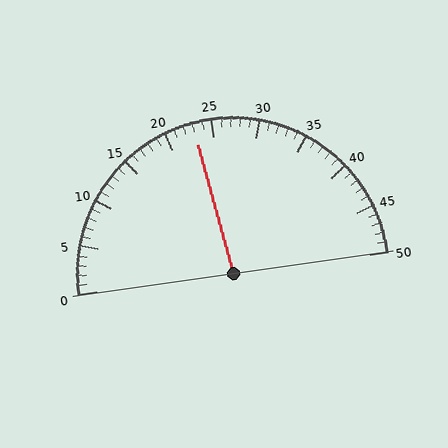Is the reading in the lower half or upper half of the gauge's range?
The reading is in the lower half of the range (0 to 50).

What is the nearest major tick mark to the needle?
The nearest major tick mark is 25.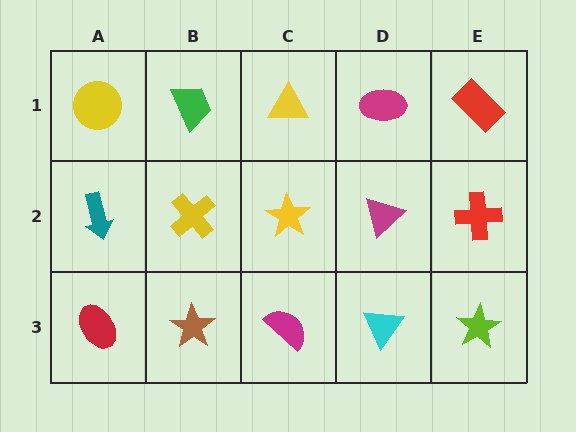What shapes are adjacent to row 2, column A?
A yellow circle (row 1, column A), a red ellipse (row 3, column A), a yellow cross (row 2, column B).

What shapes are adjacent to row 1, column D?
A magenta triangle (row 2, column D), a yellow triangle (row 1, column C), a red rectangle (row 1, column E).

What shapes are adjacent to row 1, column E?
A red cross (row 2, column E), a magenta ellipse (row 1, column D).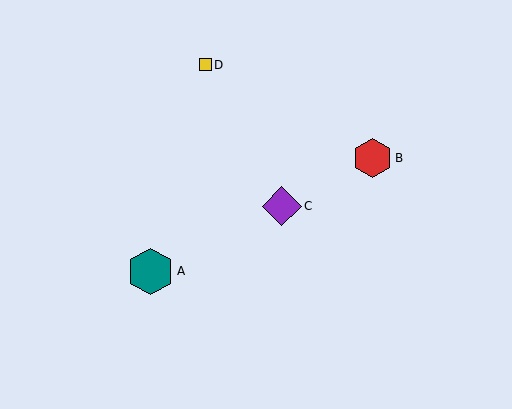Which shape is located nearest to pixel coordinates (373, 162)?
The red hexagon (labeled B) at (373, 158) is nearest to that location.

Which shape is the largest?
The teal hexagon (labeled A) is the largest.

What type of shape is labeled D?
Shape D is a yellow square.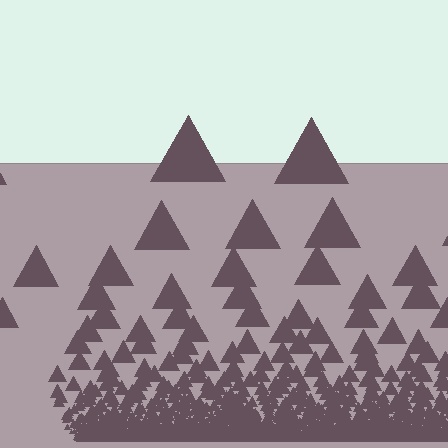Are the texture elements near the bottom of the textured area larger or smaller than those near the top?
Smaller. The gradient is inverted — elements near the bottom are smaller and denser.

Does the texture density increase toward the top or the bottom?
Density increases toward the bottom.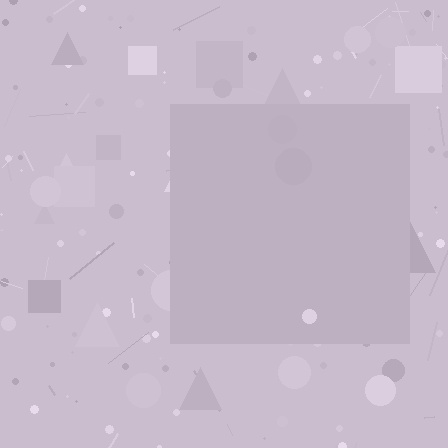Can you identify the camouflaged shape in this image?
The camouflaged shape is a square.